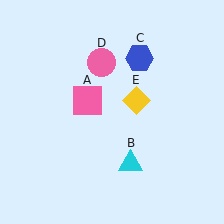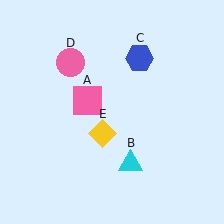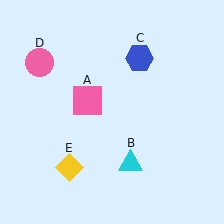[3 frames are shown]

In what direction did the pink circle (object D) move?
The pink circle (object D) moved left.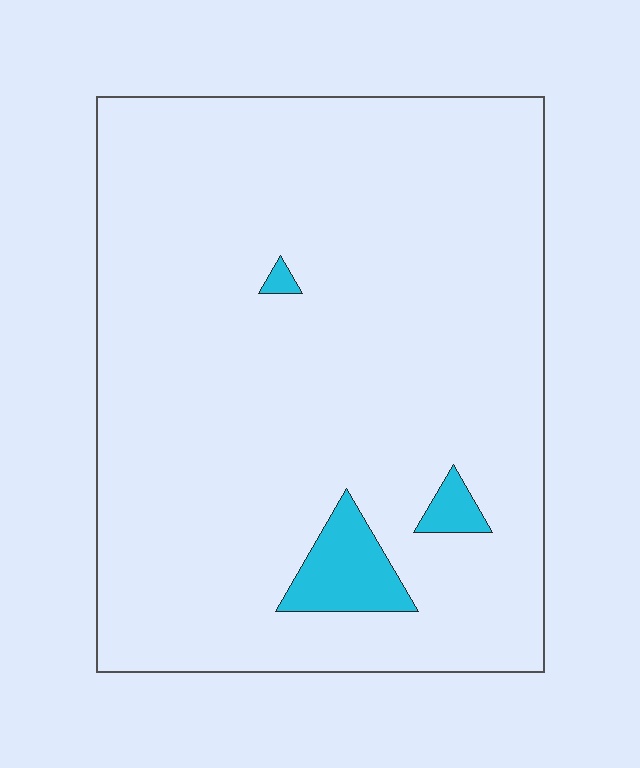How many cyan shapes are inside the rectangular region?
3.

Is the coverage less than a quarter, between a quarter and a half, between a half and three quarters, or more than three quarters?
Less than a quarter.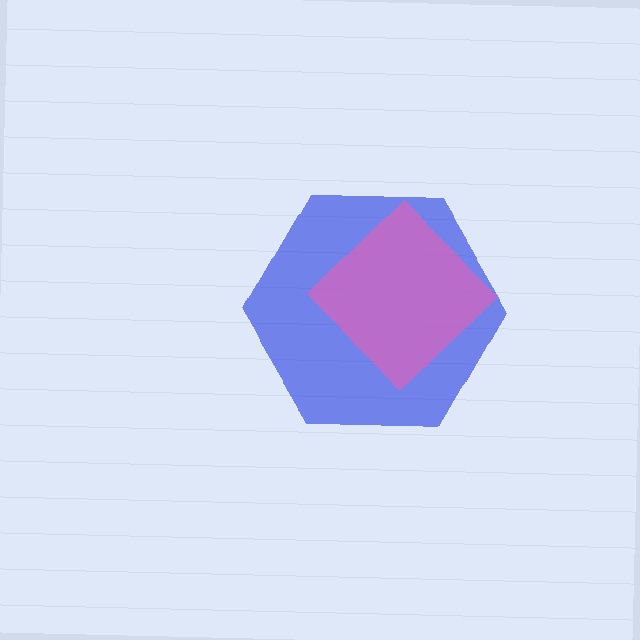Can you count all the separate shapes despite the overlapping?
Yes, there are 2 separate shapes.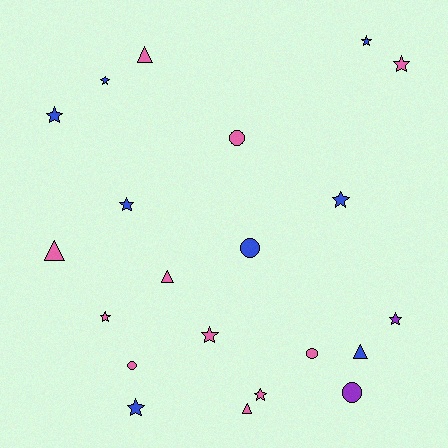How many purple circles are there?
There is 1 purple circle.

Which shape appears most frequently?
Star, with 11 objects.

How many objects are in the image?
There are 21 objects.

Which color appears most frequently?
Pink, with 11 objects.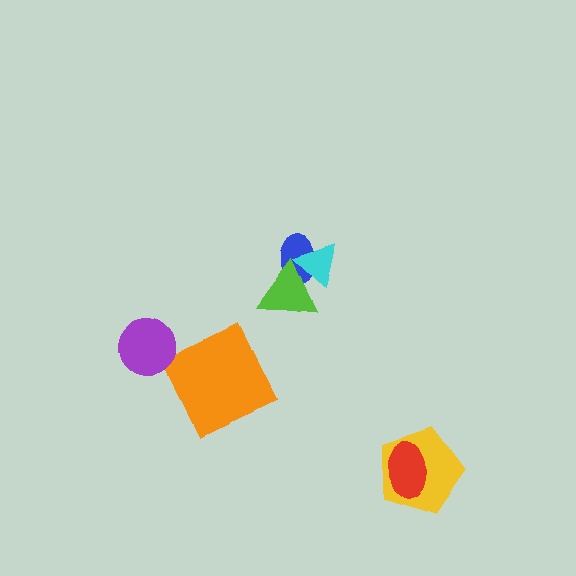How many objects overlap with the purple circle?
0 objects overlap with the purple circle.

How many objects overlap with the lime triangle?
2 objects overlap with the lime triangle.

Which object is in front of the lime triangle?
The cyan triangle is in front of the lime triangle.